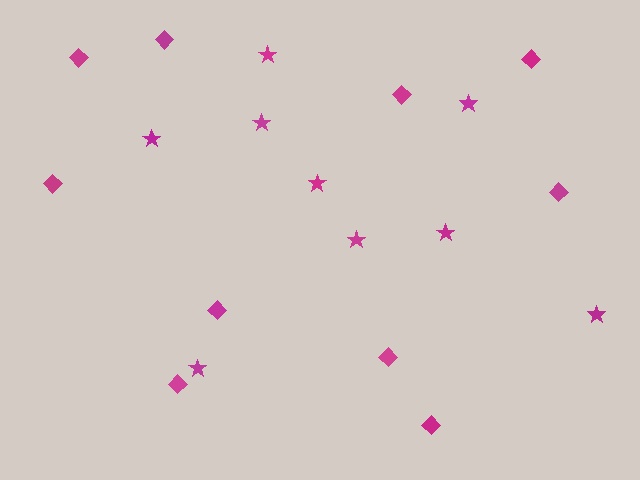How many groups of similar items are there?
There are 2 groups: one group of diamonds (10) and one group of stars (9).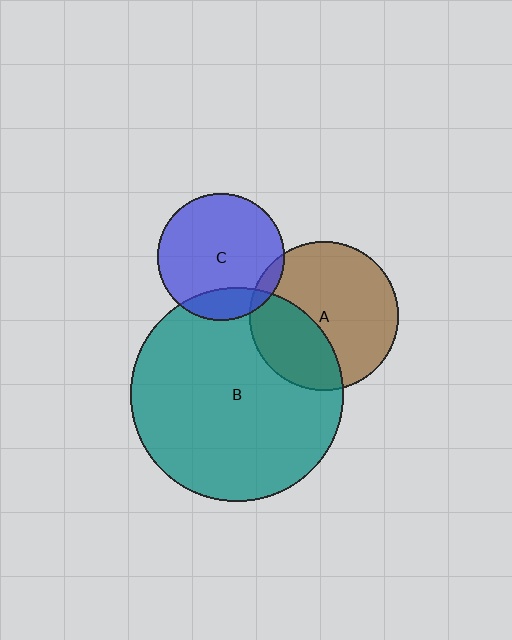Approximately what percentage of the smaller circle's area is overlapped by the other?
Approximately 15%.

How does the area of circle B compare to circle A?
Approximately 2.1 times.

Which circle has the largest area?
Circle B (teal).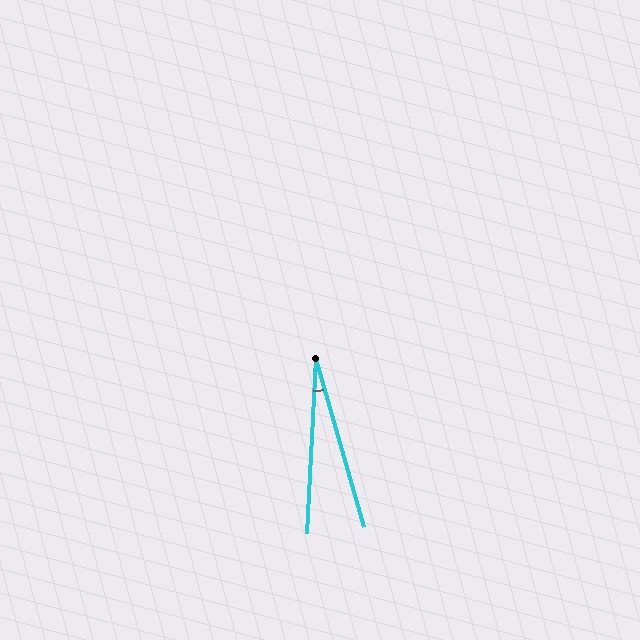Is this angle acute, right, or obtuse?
It is acute.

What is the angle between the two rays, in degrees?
Approximately 19 degrees.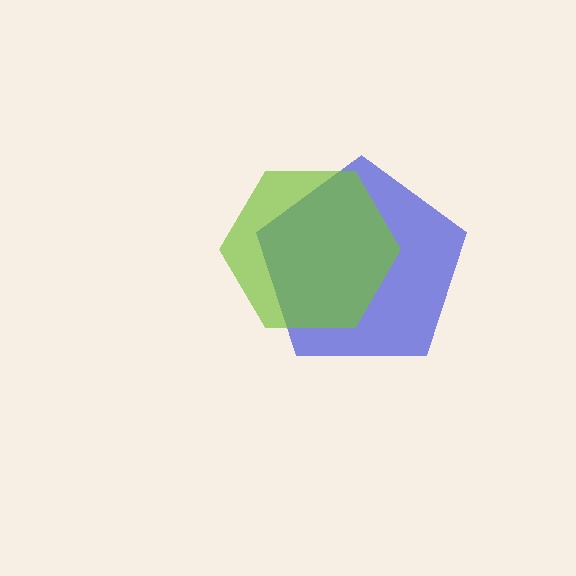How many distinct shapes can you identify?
There are 2 distinct shapes: a blue pentagon, a lime hexagon.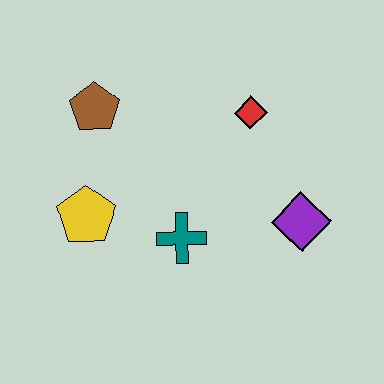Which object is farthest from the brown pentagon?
The purple diamond is farthest from the brown pentagon.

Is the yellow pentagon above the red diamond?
No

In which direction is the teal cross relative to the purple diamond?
The teal cross is to the left of the purple diamond.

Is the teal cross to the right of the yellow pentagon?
Yes